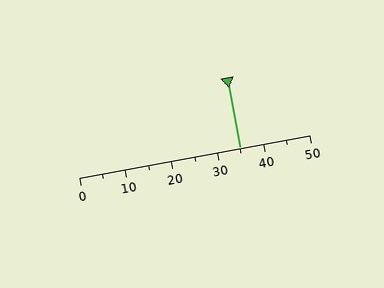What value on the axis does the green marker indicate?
The marker indicates approximately 35.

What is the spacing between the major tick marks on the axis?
The major ticks are spaced 10 apart.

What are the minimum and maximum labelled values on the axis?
The axis runs from 0 to 50.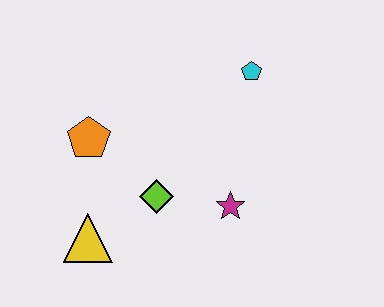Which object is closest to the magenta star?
The lime diamond is closest to the magenta star.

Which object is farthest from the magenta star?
The orange pentagon is farthest from the magenta star.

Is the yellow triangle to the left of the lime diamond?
Yes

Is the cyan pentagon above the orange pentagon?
Yes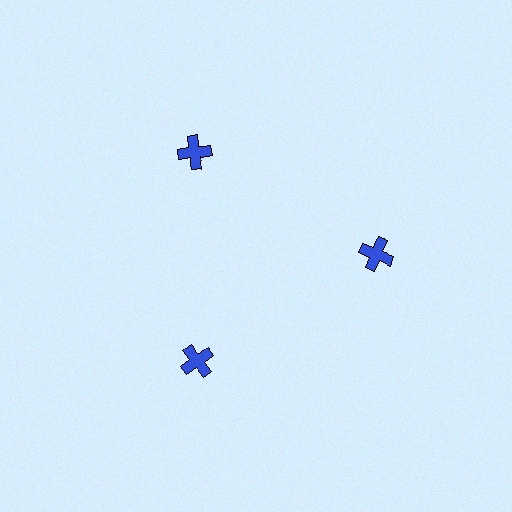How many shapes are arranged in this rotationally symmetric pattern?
There are 3 shapes, arranged in 3 groups of 1.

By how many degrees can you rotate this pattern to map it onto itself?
The pattern maps onto itself every 120 degrees of rotation.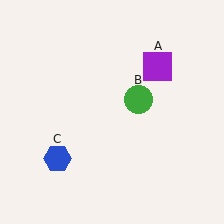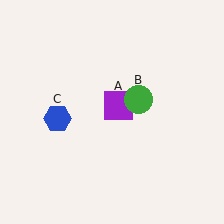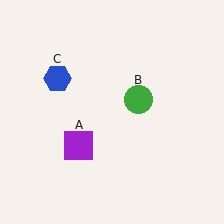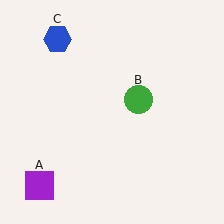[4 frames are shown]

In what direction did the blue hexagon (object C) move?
The blue hexagon (object C) moved up.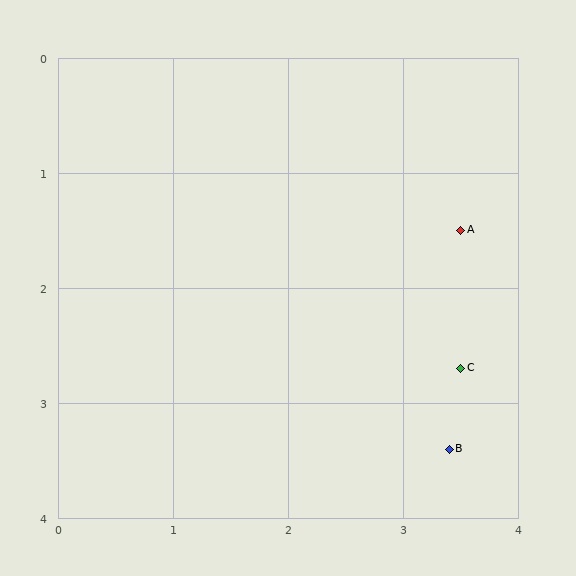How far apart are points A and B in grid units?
Points A and B are about 1.9 grid units apart.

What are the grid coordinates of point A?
Point A is at approximately (3.5, 1.5).